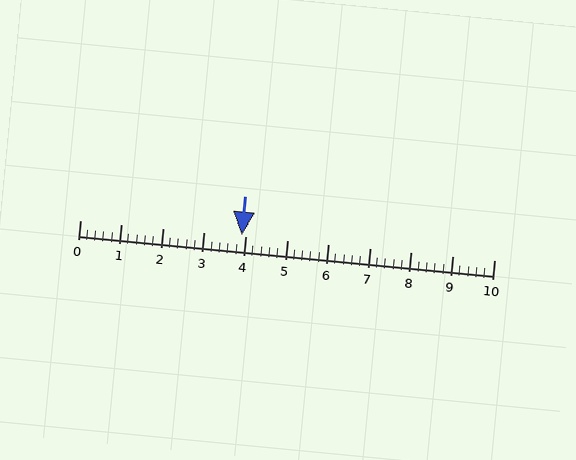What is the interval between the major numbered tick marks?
The major tick marks are spaced 1 units apart.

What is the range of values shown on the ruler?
The ruler shows values from 0 to 10.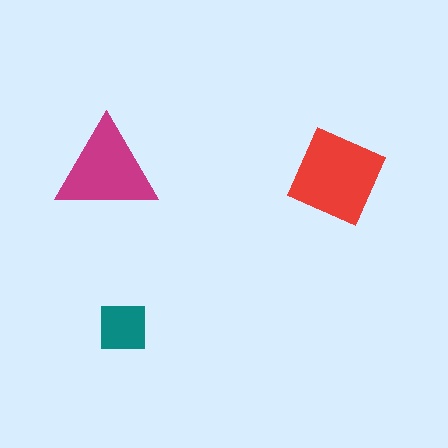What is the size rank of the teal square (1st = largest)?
3rd.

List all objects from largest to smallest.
The red diamond, the magenta triangle, the teal square.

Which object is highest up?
The magenta triangle is topmost.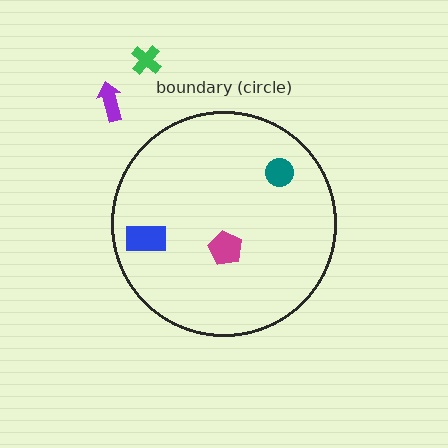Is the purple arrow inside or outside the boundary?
Outside.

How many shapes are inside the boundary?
3 inside, 2 outside.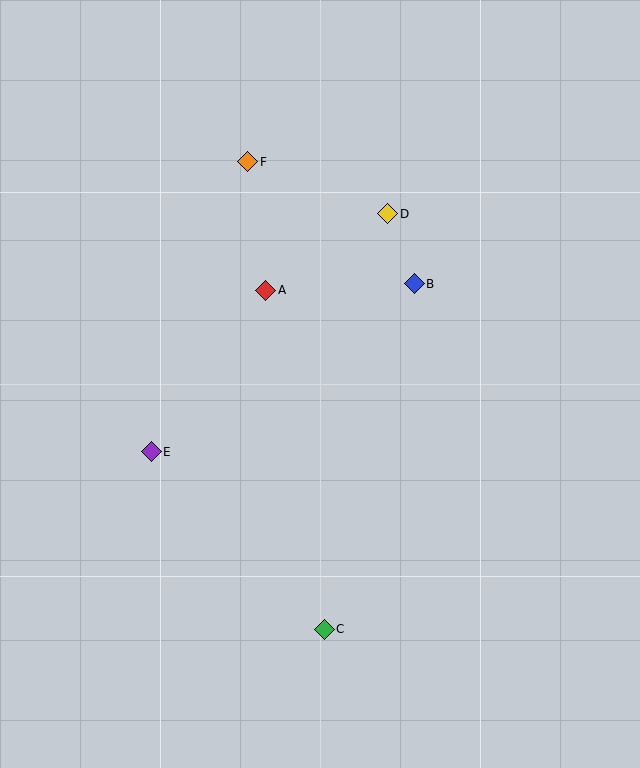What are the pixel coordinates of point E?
Point E is at (151, 452).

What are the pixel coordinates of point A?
Point A is at (266, 290).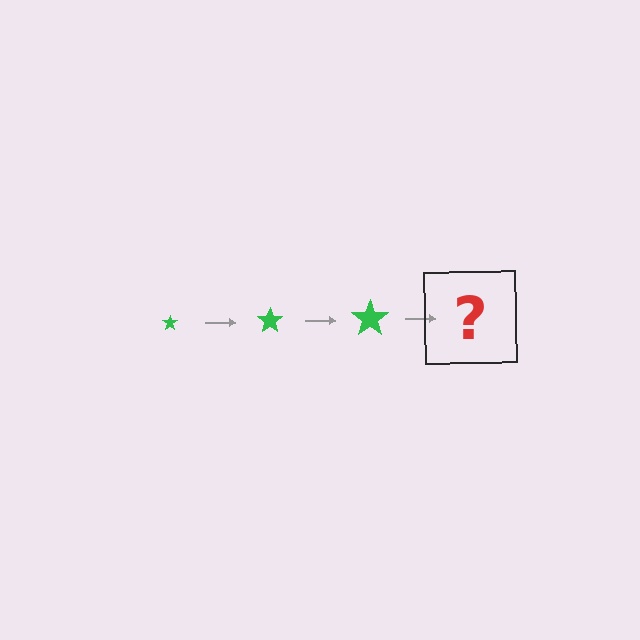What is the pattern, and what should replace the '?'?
The pattern is that the star gets progressively larger each step. The '?' should be a green star, larger than the previous one.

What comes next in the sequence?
The next element should be a green star, larger than the previous one.